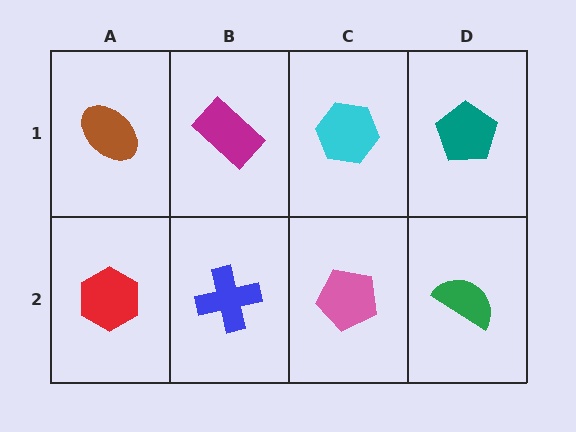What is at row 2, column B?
A blue cross.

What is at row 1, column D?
A teal pentagon.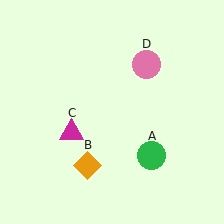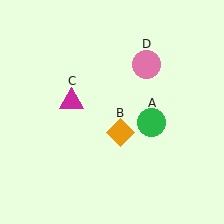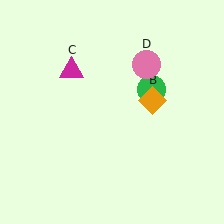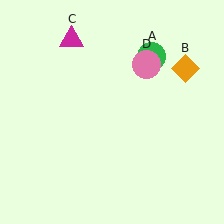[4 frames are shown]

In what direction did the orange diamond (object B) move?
The orange diamond (object B) moved up and to the right.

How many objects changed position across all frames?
3 objects changed position: green circle (object A), orange diamond (object B), magenta triangle (object C).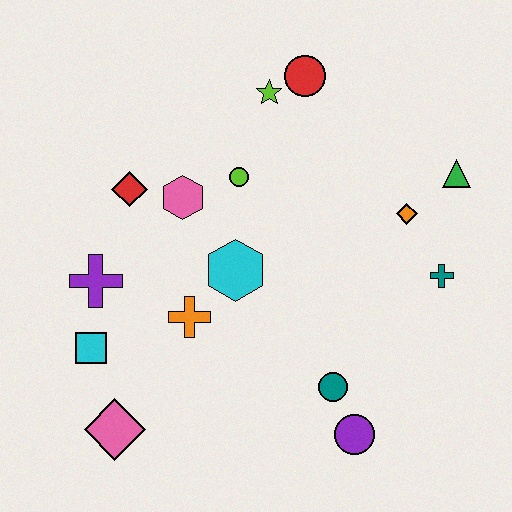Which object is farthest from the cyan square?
The green triangle is farthest from the cyan square.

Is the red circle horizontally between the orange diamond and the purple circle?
No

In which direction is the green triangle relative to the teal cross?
The green triangle is above the teal cross.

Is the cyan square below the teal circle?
No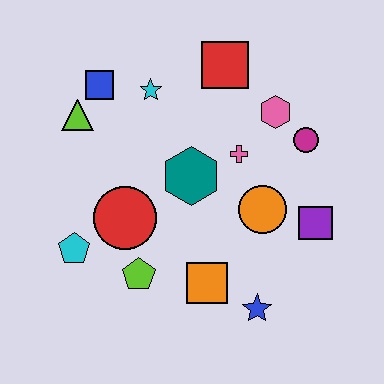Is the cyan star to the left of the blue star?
Yes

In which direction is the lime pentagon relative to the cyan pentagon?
The lime pentagon is to the right of the cyan pentagon.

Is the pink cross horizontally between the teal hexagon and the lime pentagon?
No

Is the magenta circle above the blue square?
No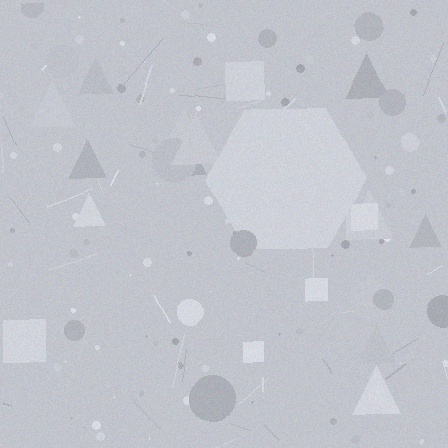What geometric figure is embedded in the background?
A hexagon is embedded in the background.